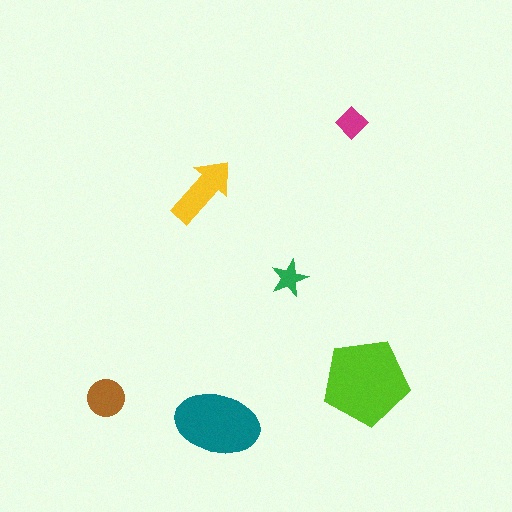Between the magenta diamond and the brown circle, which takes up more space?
The brown circle.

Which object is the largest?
The lime pentagon.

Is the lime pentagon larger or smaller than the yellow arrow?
Larger.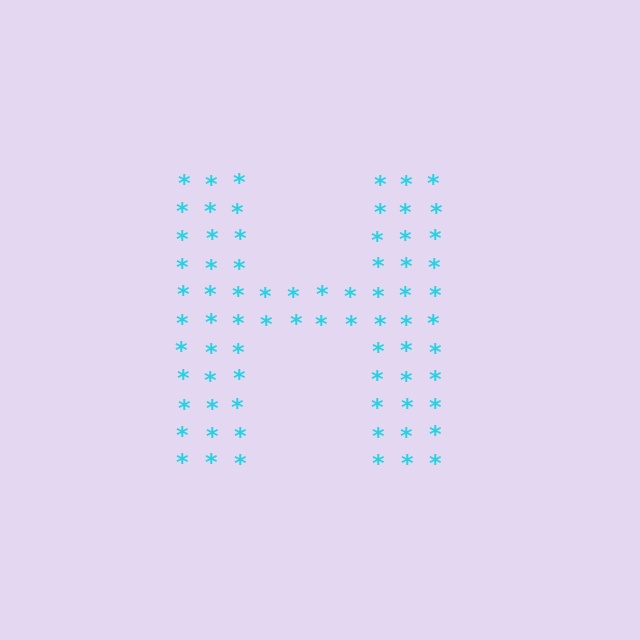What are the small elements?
The small elements are asterisks.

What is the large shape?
The large shape is the letter H.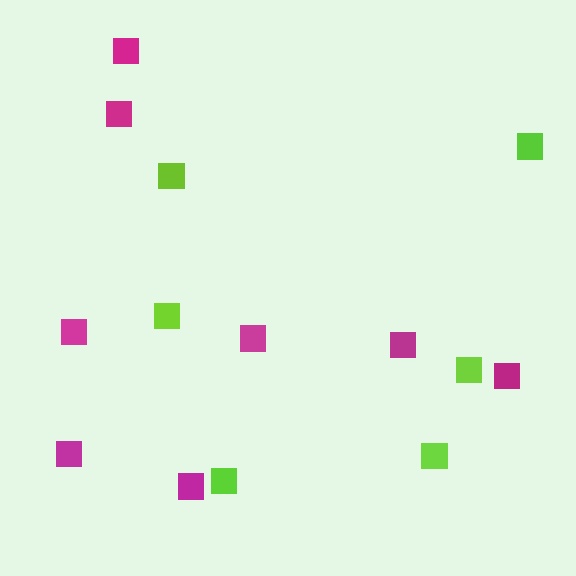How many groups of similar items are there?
There are 2 groups: one group of lime squares (6) and one group of magenta squares (8).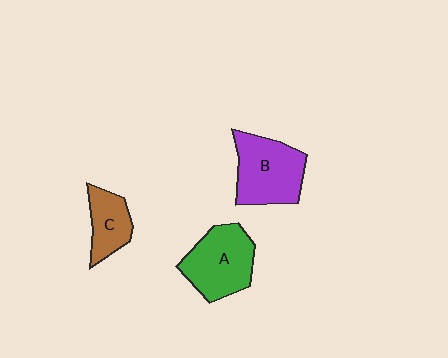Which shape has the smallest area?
Shape C (brown).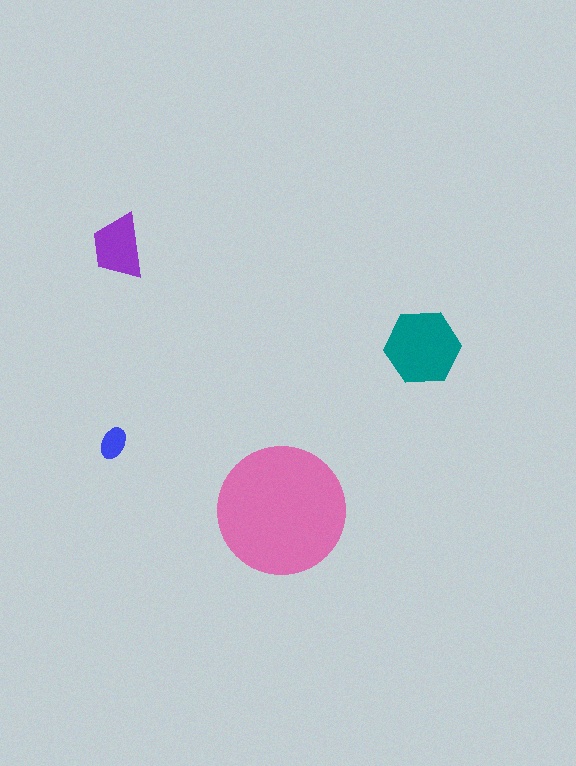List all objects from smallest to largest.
The blue ellipse, the purple trapezoid, the teal hexagon, the pink circle.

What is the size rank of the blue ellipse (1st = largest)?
4th.